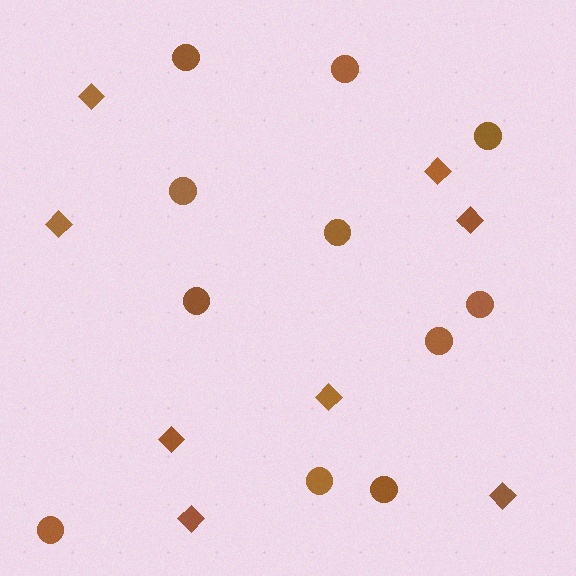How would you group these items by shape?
There are 2 groups: one group of diamonds (8) and one group of circles (11).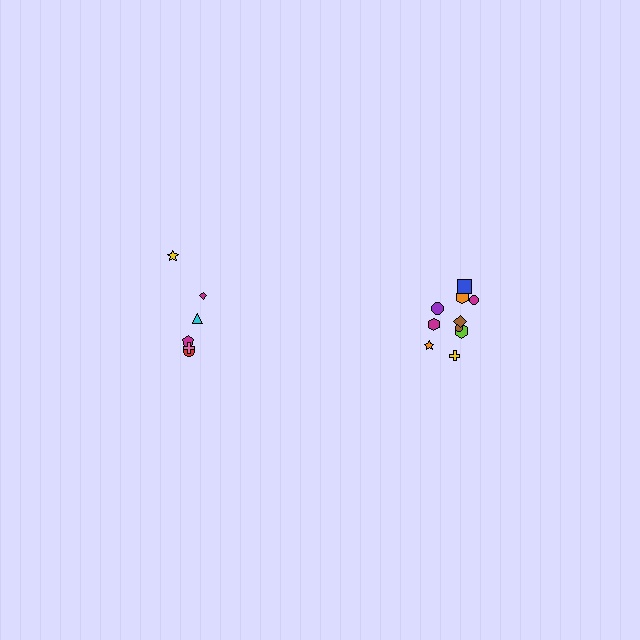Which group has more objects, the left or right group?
The right group.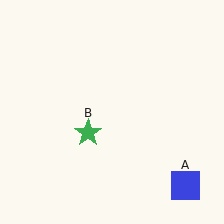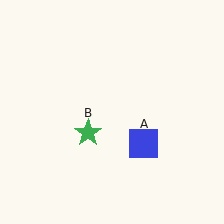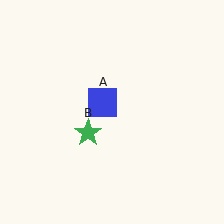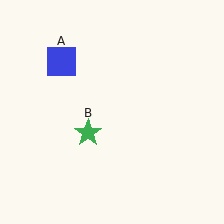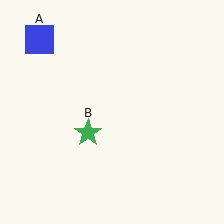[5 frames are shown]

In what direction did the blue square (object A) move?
The blue square (object A) moved up and to the left.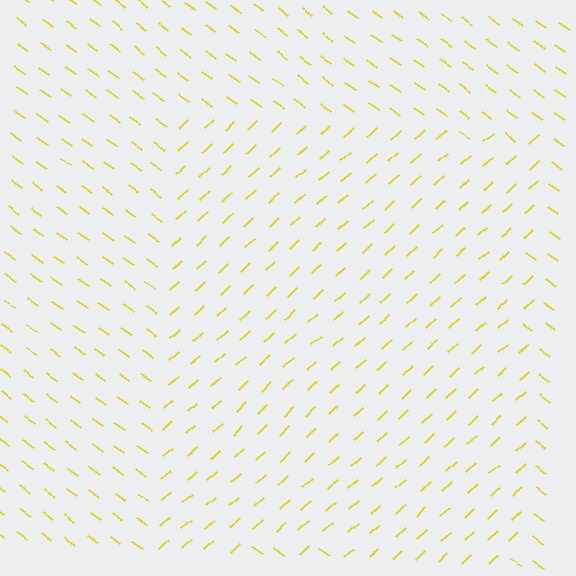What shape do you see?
I see a rectangle.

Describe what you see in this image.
The image is filled with small yellow line segments. A rectangle region in the image has lines oriented differently from the surrounding lines, creating a visible texture boundary.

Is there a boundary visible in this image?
Yes, there is a texture boundary formed by a change in line orientation.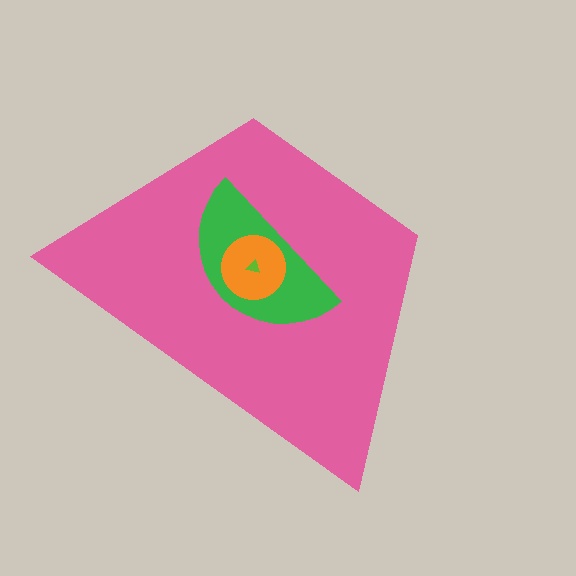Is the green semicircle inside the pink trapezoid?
Yes.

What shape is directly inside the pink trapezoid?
The green semicircle.